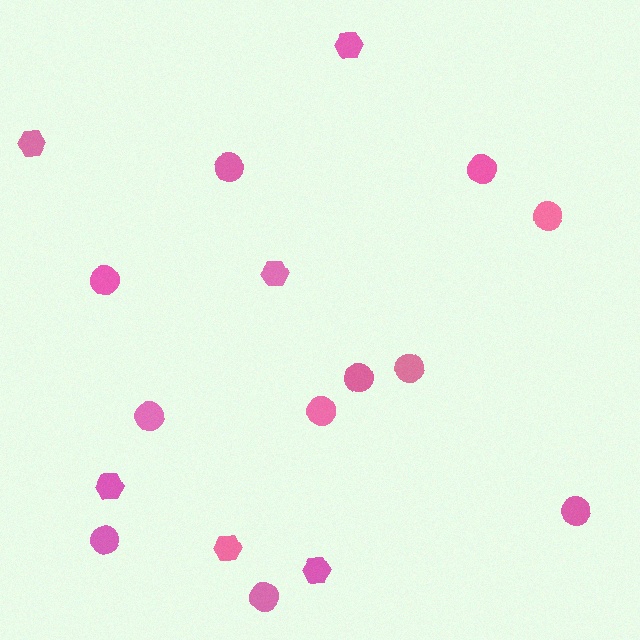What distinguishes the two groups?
There are 2 groups: one group of hexagons (6) and one group of circles (11).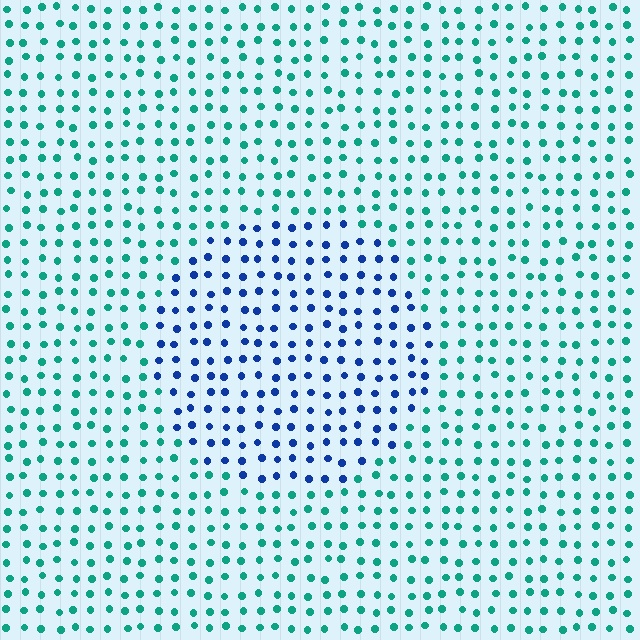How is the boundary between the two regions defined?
The boundary is defined purely by a slight shift in hue (about 56 degrees). Spacing, size, and orientation are identical on both sides.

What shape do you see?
I see a circle.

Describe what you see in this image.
The image is filled with small teal elements in a uniform arrangement. A circle-shaped region is visible where the elements are tinted to a slightly different hue, forming a subtle color boundary.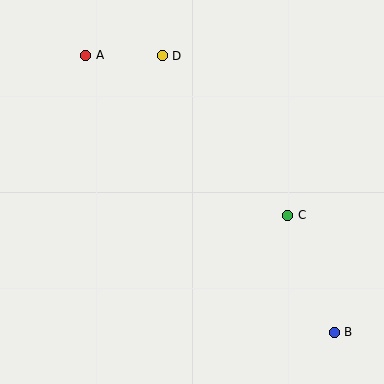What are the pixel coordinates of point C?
Point C is at (288, 215).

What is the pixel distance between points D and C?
The distance between D and C is 203 pixels.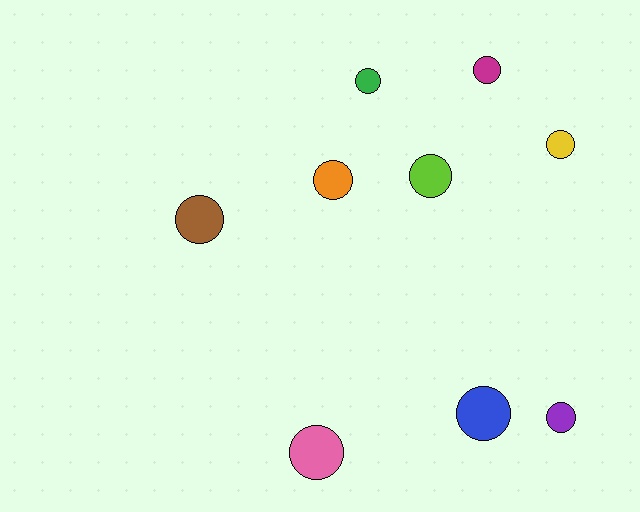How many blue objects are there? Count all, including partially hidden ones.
There is 1 blue object.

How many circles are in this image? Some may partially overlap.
There are 9 circles.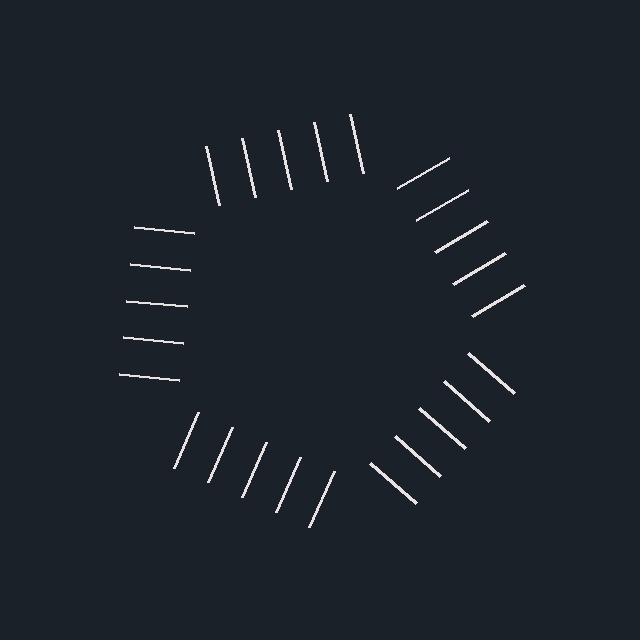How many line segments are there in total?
25 — 5 along each of the 5 edges.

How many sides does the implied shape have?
5 sides — the line-ends trace a pentagon.